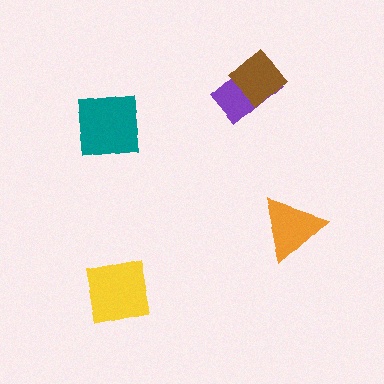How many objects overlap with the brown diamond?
1 object overlaps with the brown diamond.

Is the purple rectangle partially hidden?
Yes, it is partially covered by another shape.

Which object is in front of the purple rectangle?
The brown diamond is in front of the purple rectangle.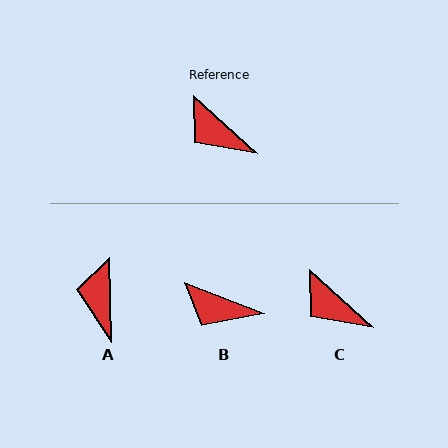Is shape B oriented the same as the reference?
No, it is off by about 21 degrees.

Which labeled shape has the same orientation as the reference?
C.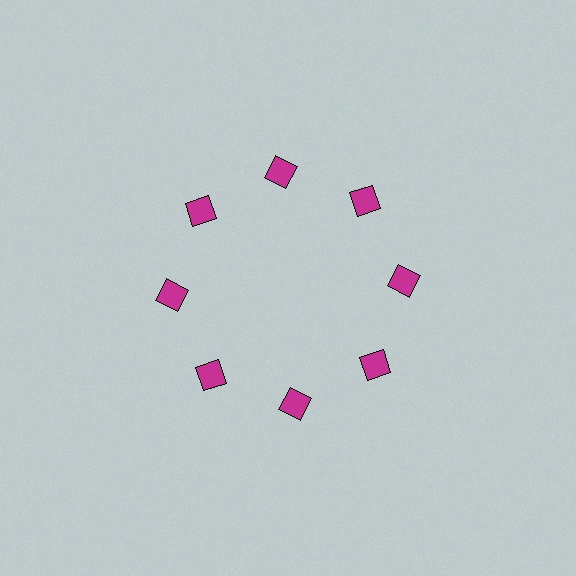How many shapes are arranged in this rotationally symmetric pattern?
There are 8 shapes, arranged in 8 groups of 1.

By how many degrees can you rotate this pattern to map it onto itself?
The pattern maps onto itself every 45 degrees of rotation.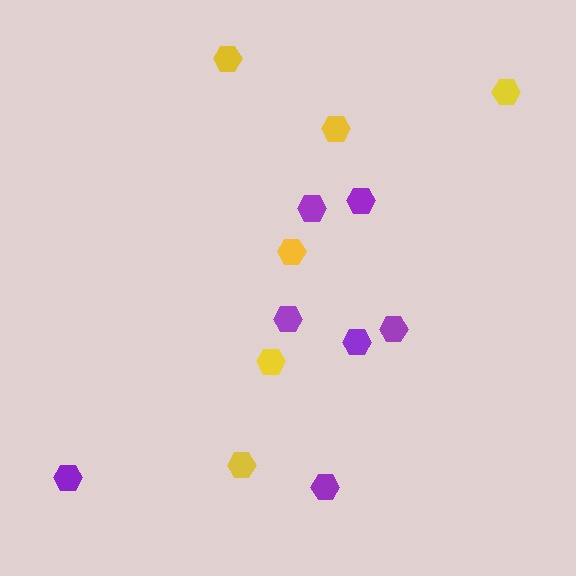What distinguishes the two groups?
There are 2 groups: one group of purple hexagons (7) and one group of yellow hexagons (6).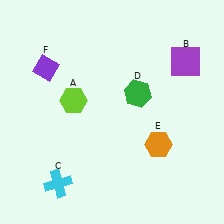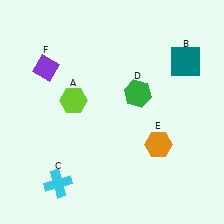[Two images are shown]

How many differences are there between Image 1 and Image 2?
There is 1 difference between the two images.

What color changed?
The square (B) changed from purple in Image 1 to teal in Image 2.